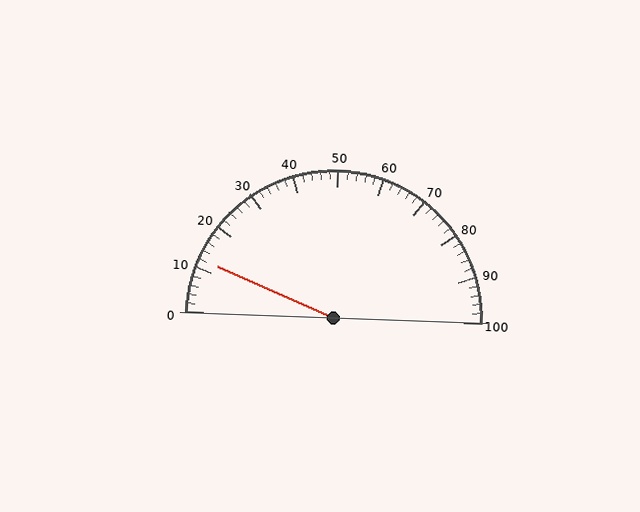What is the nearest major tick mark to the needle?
The nearest major tick mark is 10.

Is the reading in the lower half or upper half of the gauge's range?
The reading is in the lower half of the range (0 to 100).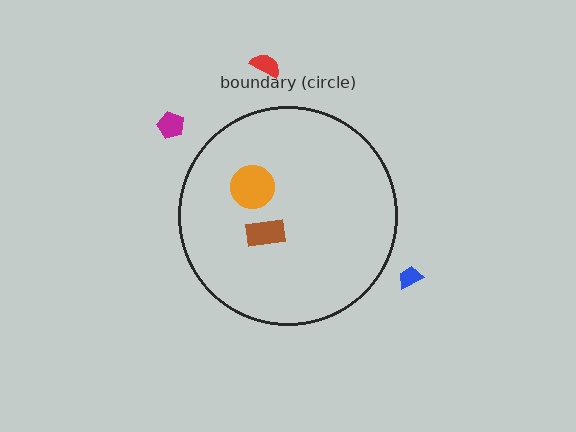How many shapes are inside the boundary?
2 inside, 3 outside.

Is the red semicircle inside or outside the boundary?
Outside.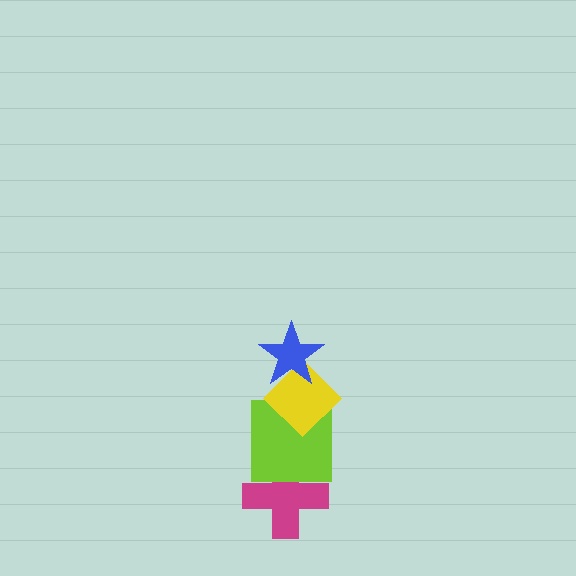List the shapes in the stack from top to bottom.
From top to bottom: the blue star, the yellow diamond, the lime square, the magenta cross.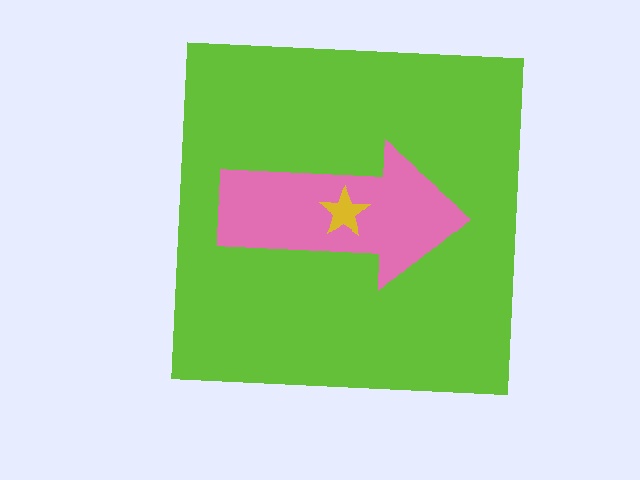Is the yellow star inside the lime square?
Yes.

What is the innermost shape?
The yellow star.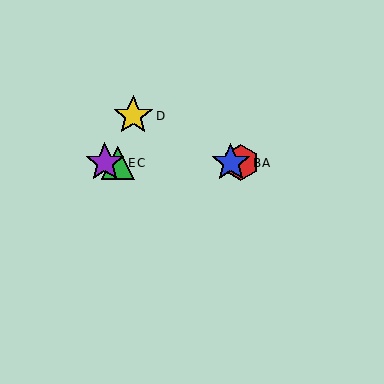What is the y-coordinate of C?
Object C is at y≈163.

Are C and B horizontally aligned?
Yes, both are at y≈163.